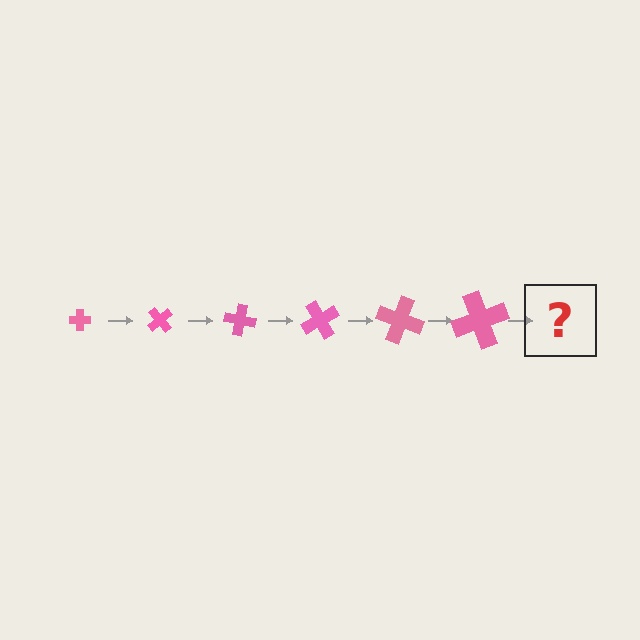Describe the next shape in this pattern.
It should be a cross, larger than the previous one and rotated 300 degrees from the start.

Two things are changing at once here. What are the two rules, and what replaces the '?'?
The two rules are that the cross grows larger each step and it rotates 50 degrees each step. The '?' should be a cross, larger than the previous one and rotated 300 degrees from the start.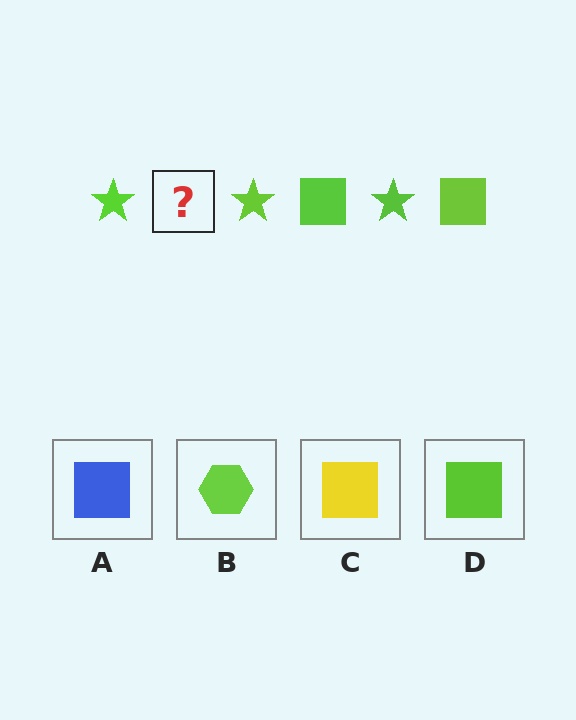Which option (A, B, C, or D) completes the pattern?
D.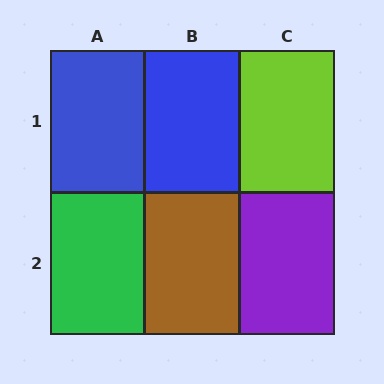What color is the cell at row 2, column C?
Purple.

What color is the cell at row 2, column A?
Green.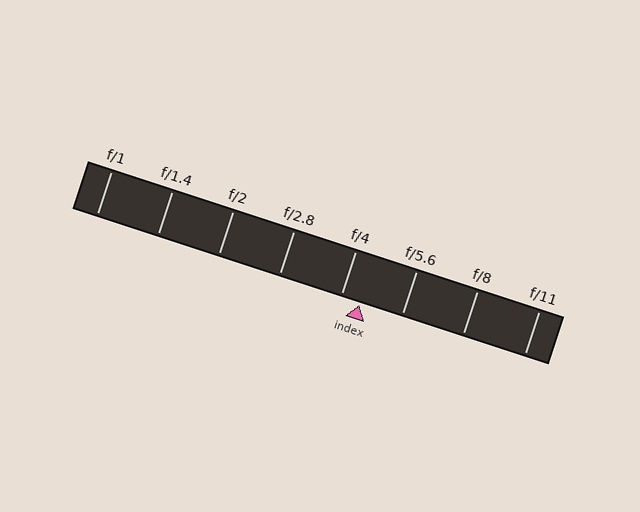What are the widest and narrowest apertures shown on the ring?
The widest aperture shown is f/1 and the narrowest is f/11.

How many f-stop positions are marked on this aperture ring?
There are 8 f-stop positions marked.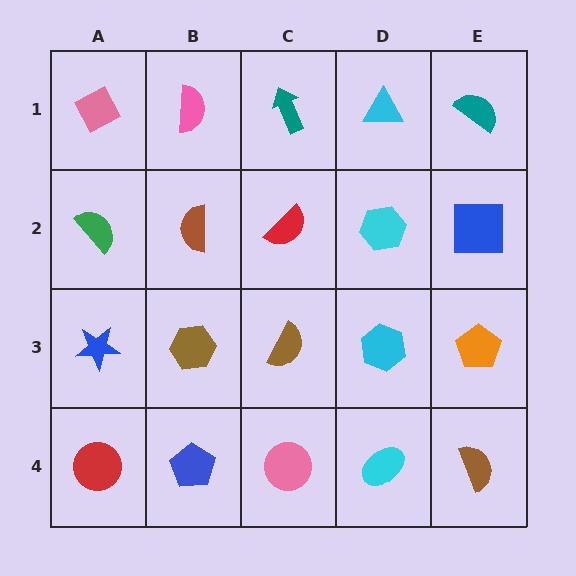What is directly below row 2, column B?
A brown hexagon.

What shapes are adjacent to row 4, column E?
An orange pentagon (row 3, column E), a cyan ellipse (row 4, column D).